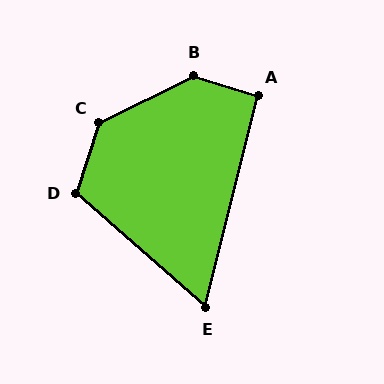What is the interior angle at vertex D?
Approximately 113 degrees (obtuse).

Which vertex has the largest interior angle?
B, at approximately 136 degrees.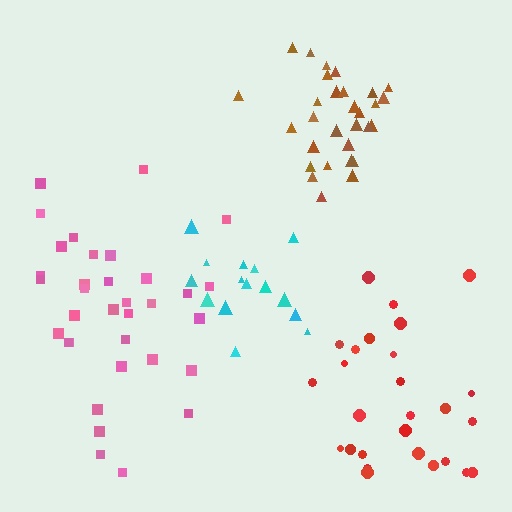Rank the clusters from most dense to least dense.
brown, cyan, pink, red.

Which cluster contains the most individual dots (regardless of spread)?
Pink (34).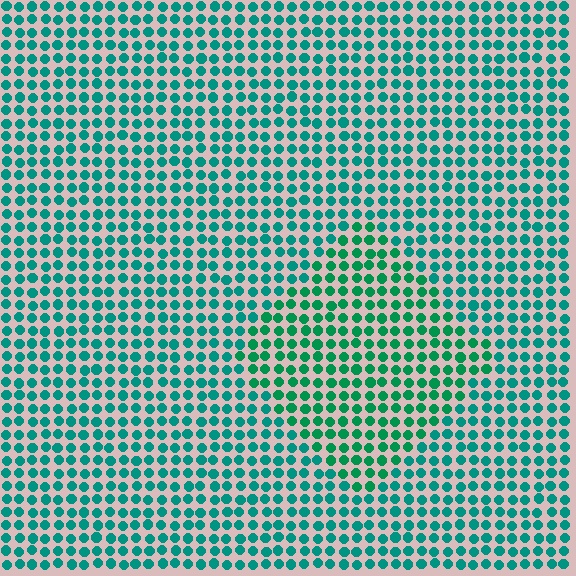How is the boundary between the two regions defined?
The boundary is defined purely by a slight shift in hue (about 22 degrees). Spacing, size, and orientation are identical on both sides.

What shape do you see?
I see a diamond.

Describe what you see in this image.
The image is filled with small teal elements in a uniform arrangement. A diamond-shaped region is visible where the elements are tinted to a slightly different hue, forming a subtle color boundary.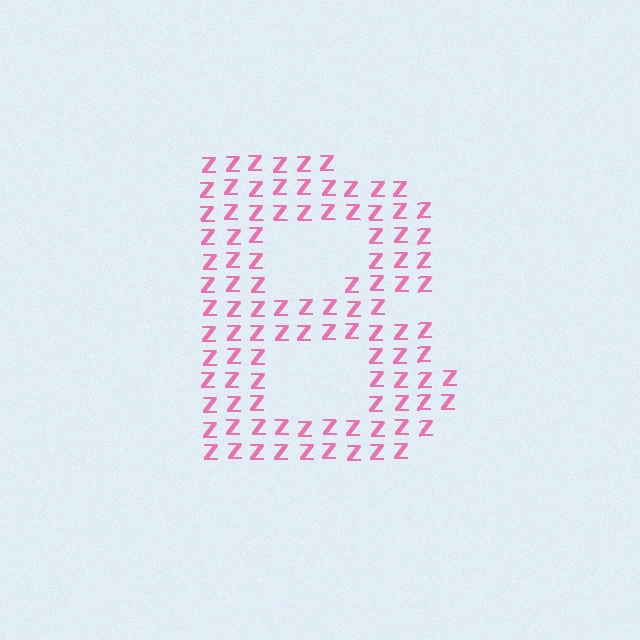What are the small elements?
The small elements are letter Z's.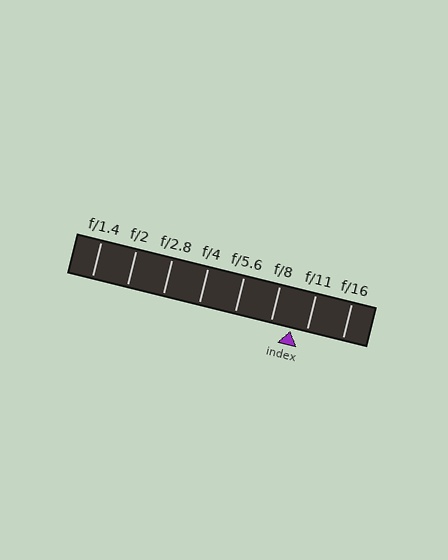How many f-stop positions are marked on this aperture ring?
There are 8 f-stop positions marked.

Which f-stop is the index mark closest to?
The index mark is closest to f/11.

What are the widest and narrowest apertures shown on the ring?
The widest aperture shown is f/1.4 and the narrowest is f/16.